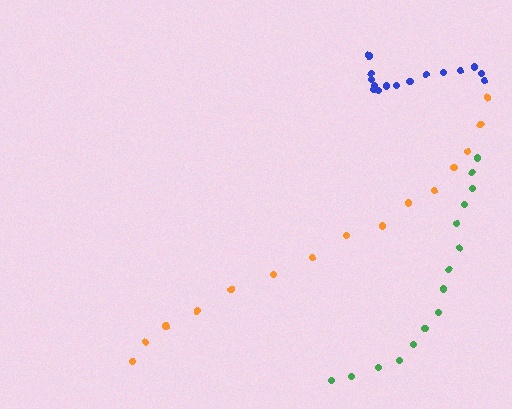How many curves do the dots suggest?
There are 3 distinct paths.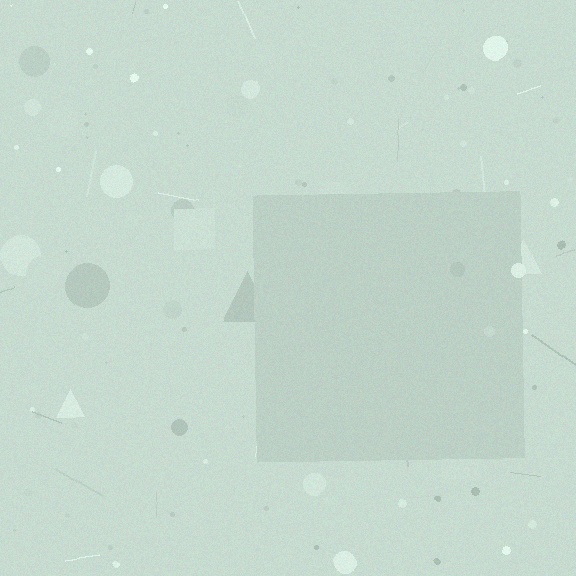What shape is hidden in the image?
A square is hidden in the image.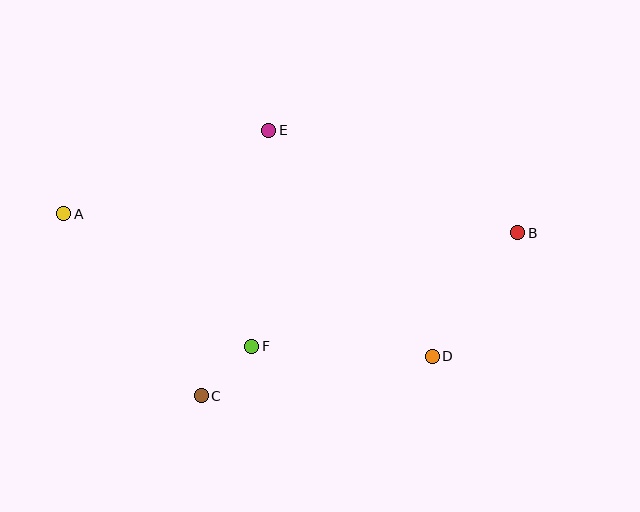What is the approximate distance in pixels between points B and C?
The distance between B and C is approximately 356 pixels.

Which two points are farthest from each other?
Points A and B are farthest from each other.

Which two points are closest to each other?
Points C and F are closest to each other.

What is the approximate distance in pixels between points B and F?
The distance between B and F is approximately 289 pixels.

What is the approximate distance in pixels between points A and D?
The distance between A and D is approximately 395 pixels.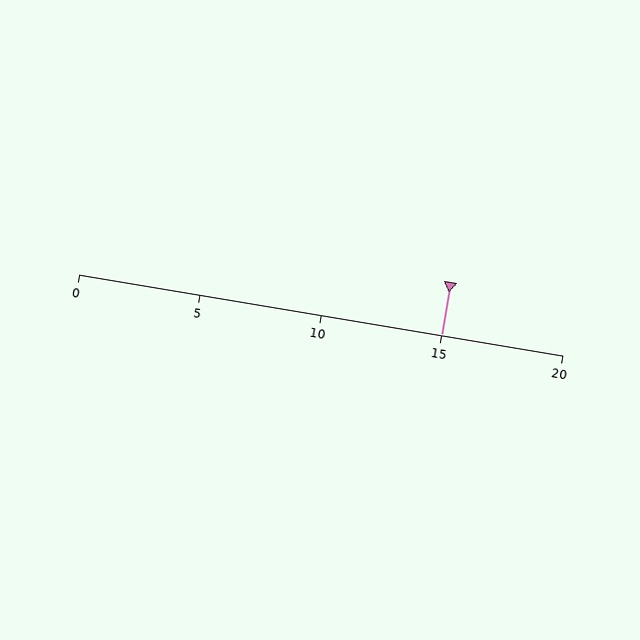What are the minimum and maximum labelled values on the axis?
The axis runs from 0 to 20.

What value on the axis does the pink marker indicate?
The marker indicates approximately 15.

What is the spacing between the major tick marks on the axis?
The major ticks are spaced 5 apart.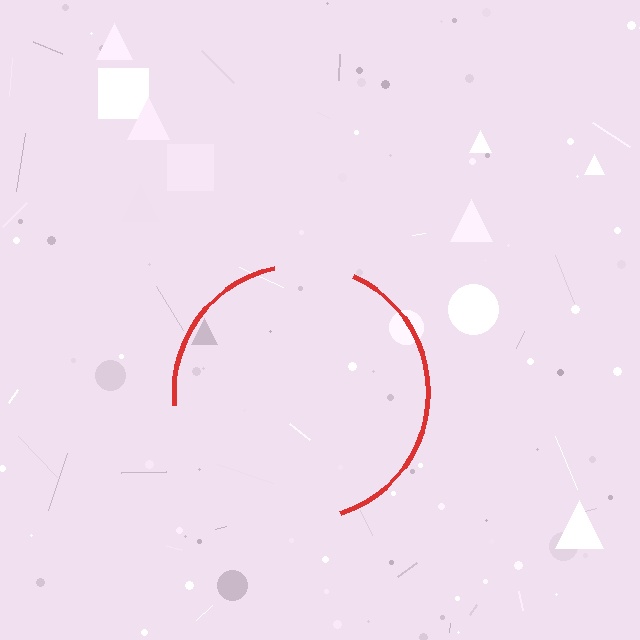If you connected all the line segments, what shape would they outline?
They would outline a circle.